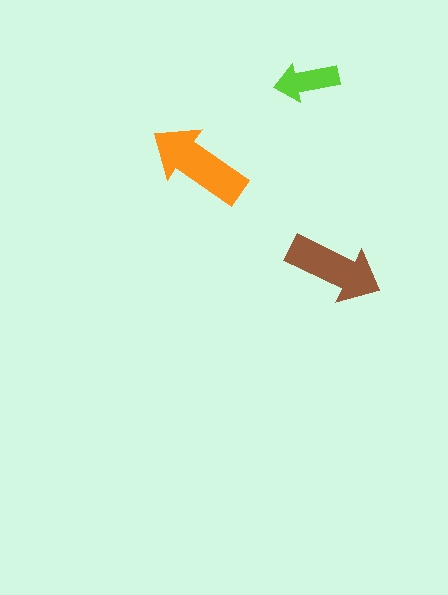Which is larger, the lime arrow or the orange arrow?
The orange one.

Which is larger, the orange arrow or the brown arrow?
The orange one.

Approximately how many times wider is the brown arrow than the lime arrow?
About 1.5 times wider.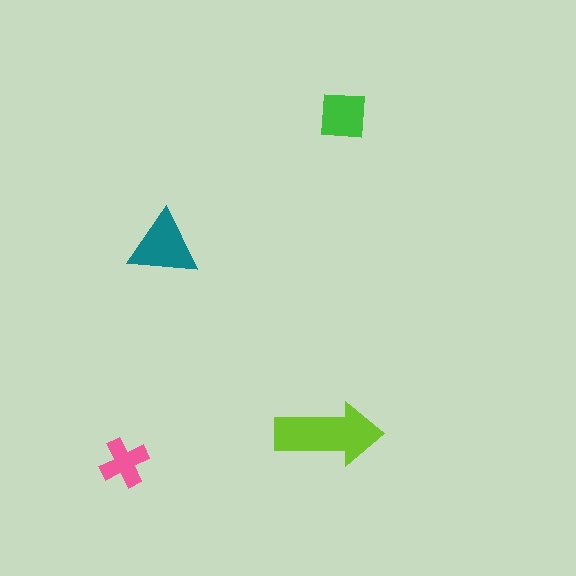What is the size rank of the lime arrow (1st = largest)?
1st.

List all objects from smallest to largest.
The pink cross, the green square, the teal triangle, the lime arrow.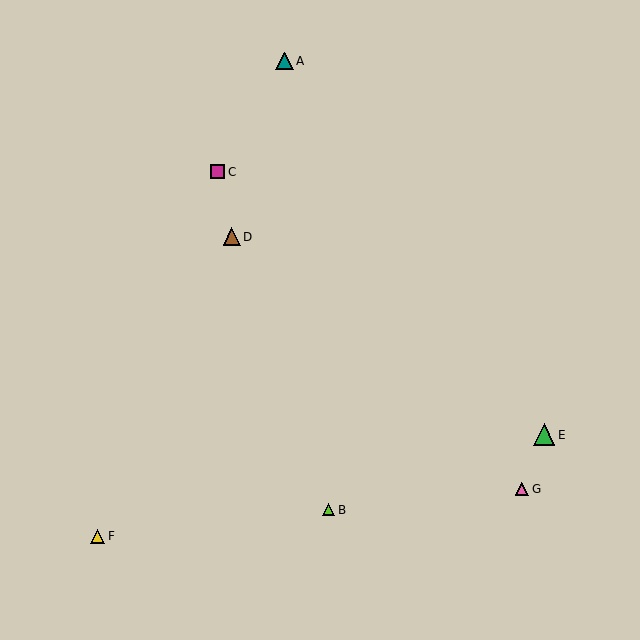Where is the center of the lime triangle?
The center of the lime triangle is at (328, 510).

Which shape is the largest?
The green triangle (labeled E) is the largest.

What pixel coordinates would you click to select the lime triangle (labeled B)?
Click at (328, 510) to select the lime triangle B.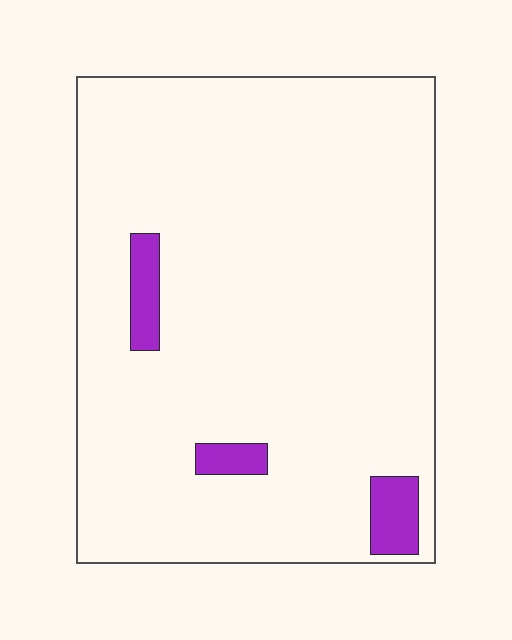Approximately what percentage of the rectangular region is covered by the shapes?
Approximately 5%.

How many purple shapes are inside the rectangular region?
3.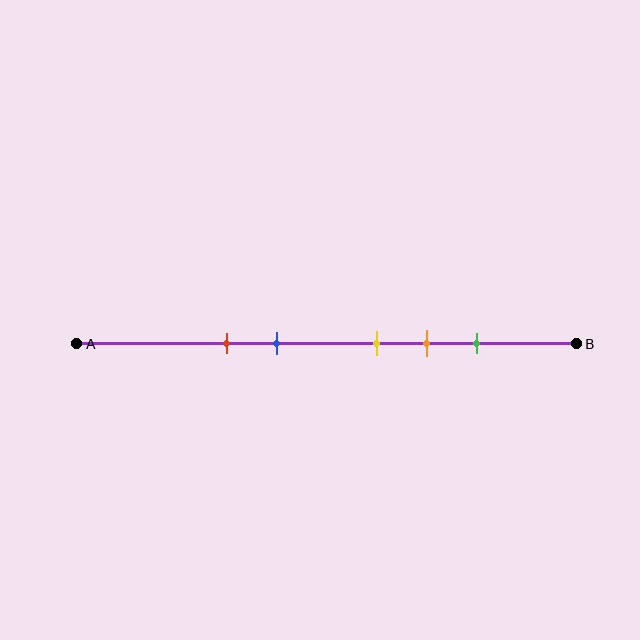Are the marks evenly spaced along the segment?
No, the marks are not evenly spaced.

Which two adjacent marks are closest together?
The yellow and orange marks are the closest adjacent pair.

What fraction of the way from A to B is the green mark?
The green mark is approximately 80% (0.8) of the way from A to B.